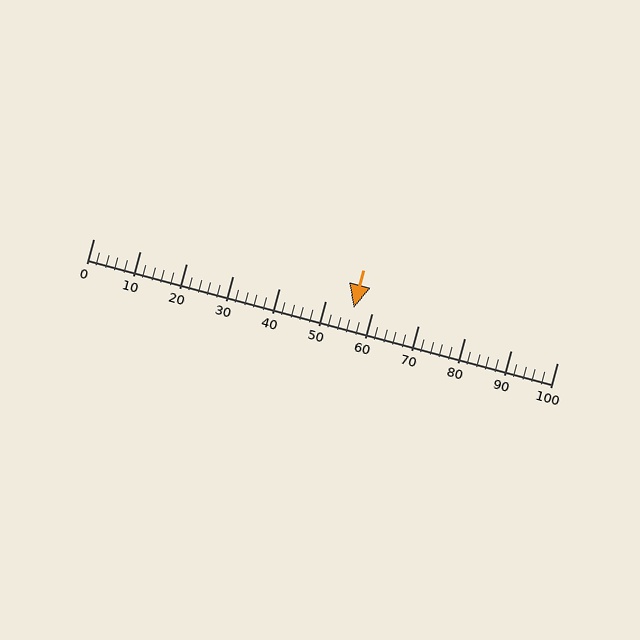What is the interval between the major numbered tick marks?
The major tick marks are spaced 10 units apart.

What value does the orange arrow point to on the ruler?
The orange arrow points to approximately 56.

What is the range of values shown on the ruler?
The ruler shows values from 0 to 100.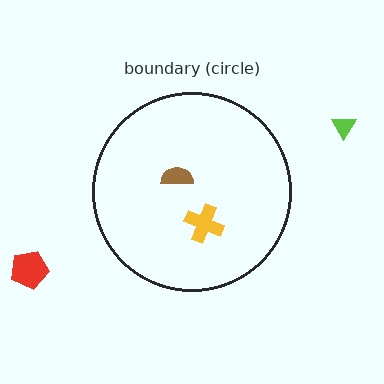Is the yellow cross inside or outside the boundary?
Inside.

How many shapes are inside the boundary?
2 inside, 2 outside.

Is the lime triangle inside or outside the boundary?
Outside.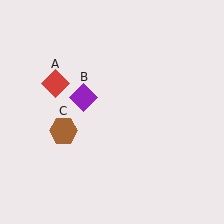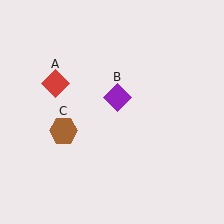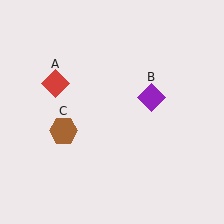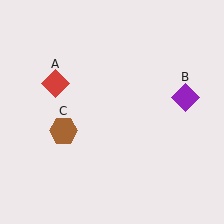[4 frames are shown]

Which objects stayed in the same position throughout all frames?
Red diamond (object A) and brown hexagon (object C) remained stationary.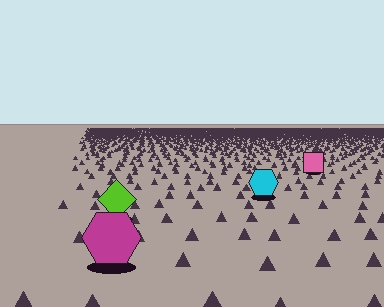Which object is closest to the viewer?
The magenta hexagon is closest. The texture marks near it are larger and more spread out.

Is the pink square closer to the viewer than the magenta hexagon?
No. The magenta hexagon is closer — you can tell from the texture gradient: the ground texture is coarser near it.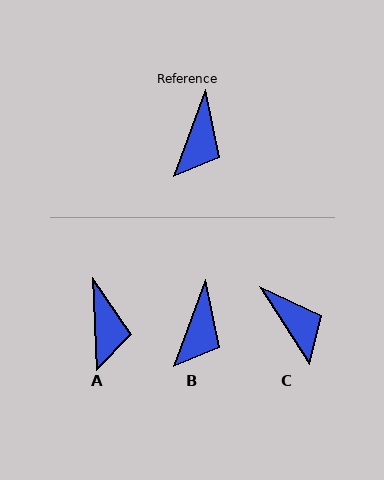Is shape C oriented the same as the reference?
No, it is off by about 53 degrees.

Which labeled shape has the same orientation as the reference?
B.